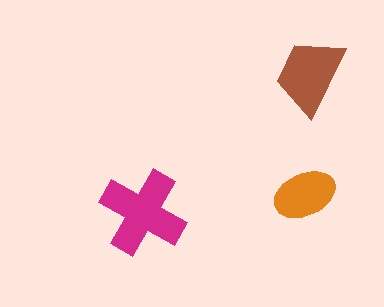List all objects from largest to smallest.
The magenta cross, the brown trapezoid, the orange ellipse.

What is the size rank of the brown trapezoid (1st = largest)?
2nd.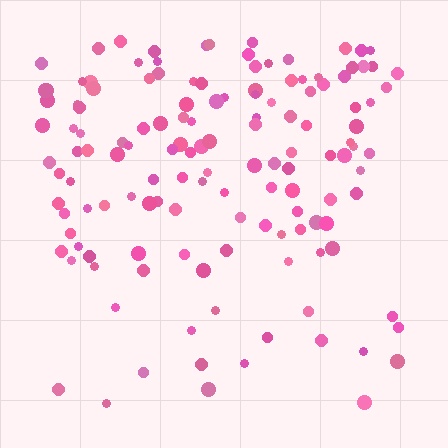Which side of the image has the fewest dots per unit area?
The bottom.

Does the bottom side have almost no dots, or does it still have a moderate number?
Still a moderate number, just noticeably fewer than the top.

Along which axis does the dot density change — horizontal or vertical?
Vertical.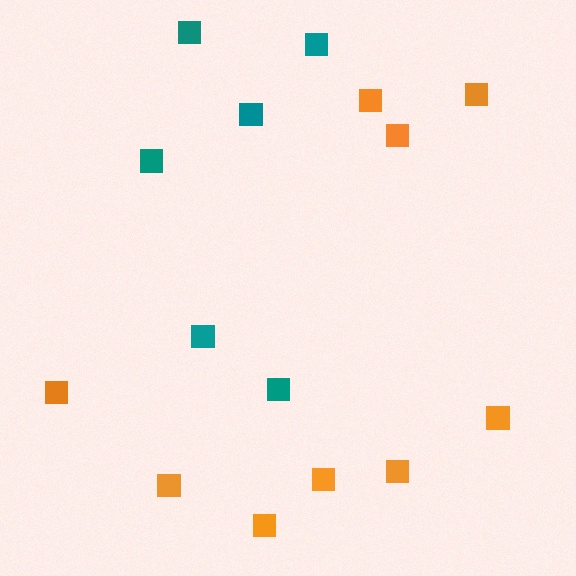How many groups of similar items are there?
There are 2 groups: one group of orange squares (9) and one group of teal squares (6).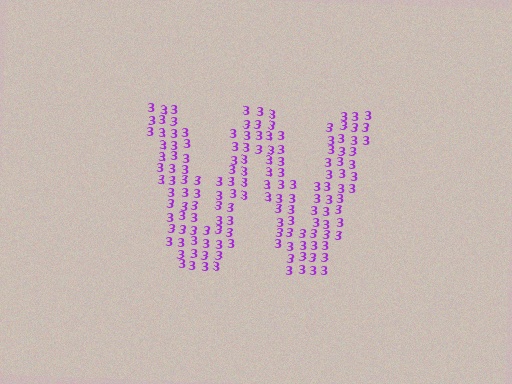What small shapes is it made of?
It is made of small digit 3's.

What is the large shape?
The large shape is the letter W.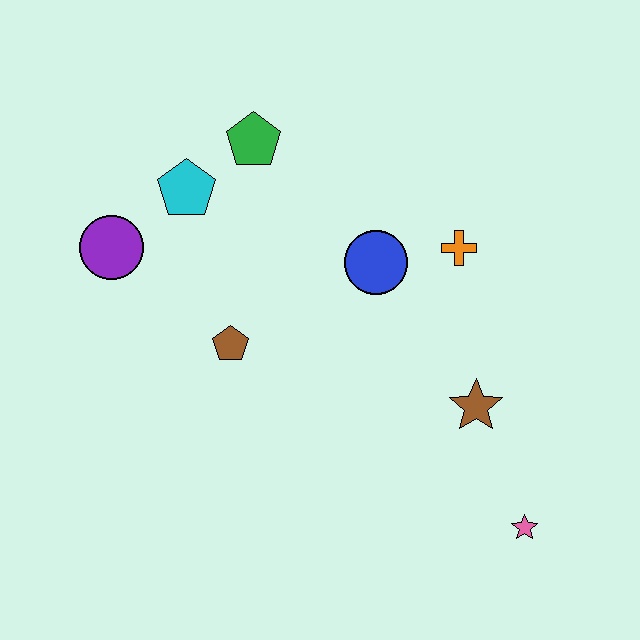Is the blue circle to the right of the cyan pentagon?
Yes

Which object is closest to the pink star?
The brown star is closest to the pink star.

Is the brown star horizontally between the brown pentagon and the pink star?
Yes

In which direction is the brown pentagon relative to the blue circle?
The brown pentagon is to the left of the blue circle.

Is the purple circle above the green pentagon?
No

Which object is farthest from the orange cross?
The purple circle is farthest from the orange cross.